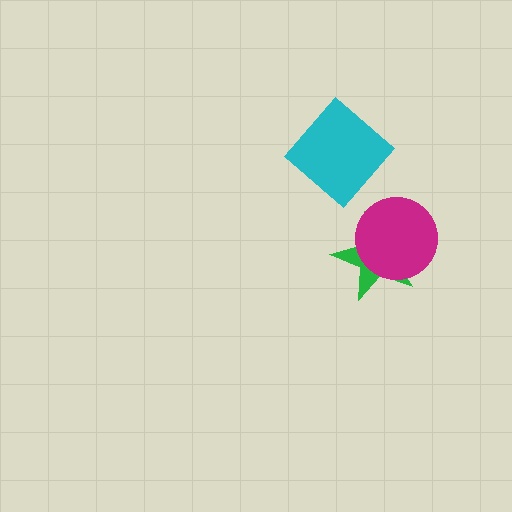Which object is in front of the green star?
The magenta circle is in front of the green star.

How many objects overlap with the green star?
1 object overlaps with the green star.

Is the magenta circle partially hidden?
No, no other shape covers it.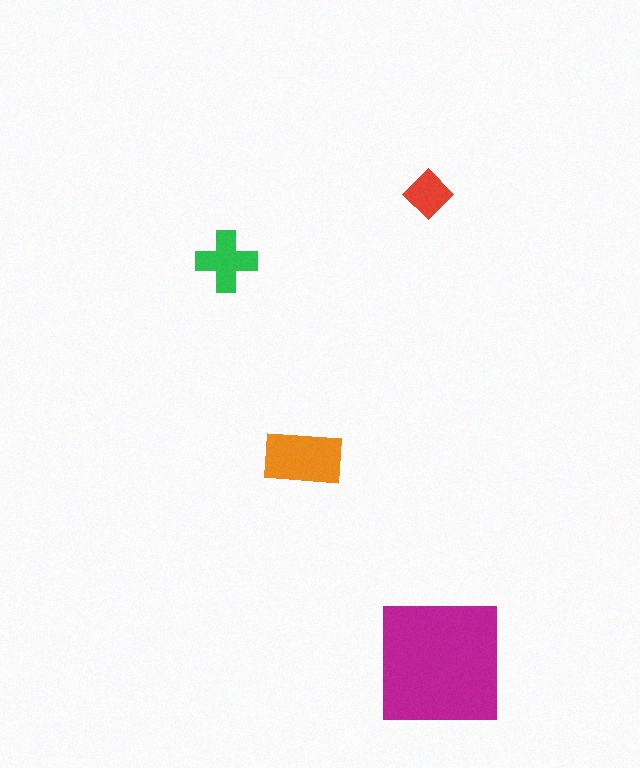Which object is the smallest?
The red diamond.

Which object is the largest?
The magenta square.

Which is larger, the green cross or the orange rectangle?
The orange rectangle.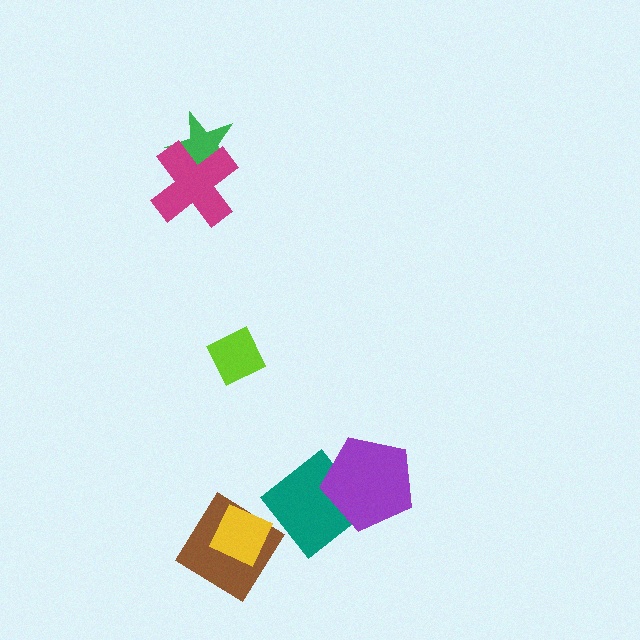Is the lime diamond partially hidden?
No, no other shape covers it.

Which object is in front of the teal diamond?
The purple pentagon is in front of the teal diamond.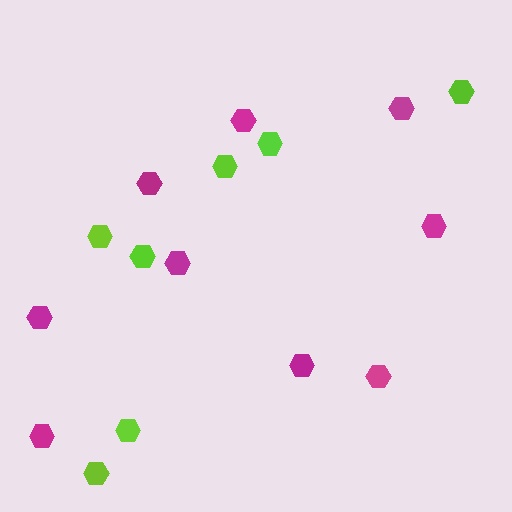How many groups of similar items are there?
There are 2 groups: one group of lime hexagons (7) and one group of magenta hexagons (9).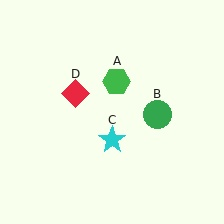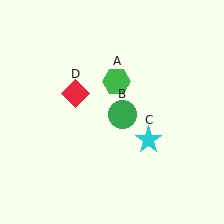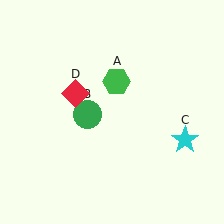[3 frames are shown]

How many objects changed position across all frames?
2 objects changed position: green circle (object B), cyan star (object C).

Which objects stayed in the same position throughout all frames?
Green hexagon (object A) and red diamond (object D) remained stationary.